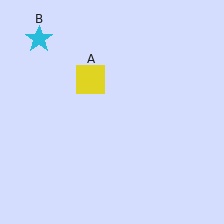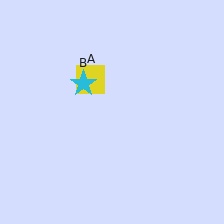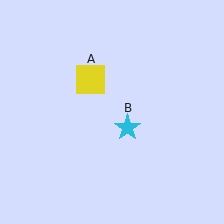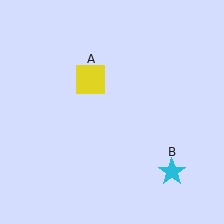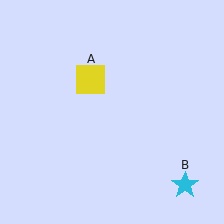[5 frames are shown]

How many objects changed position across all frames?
1 object changed position: cyan star (object B).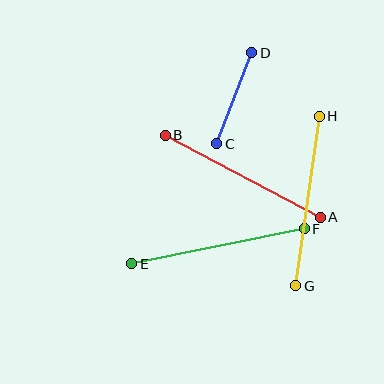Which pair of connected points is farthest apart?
Points E and F are farthest apart.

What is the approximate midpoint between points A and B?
The midpoint is at approximately (243, 176) pixels.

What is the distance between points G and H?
The distance is approximately 171 pixels.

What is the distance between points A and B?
The distance is approximately 175 pixels.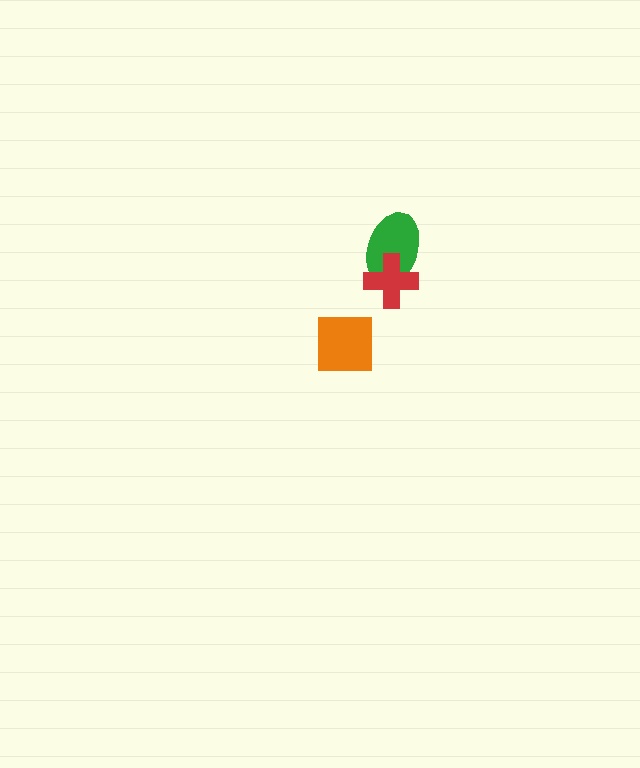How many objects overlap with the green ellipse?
1 object overlaps with the green ellipse.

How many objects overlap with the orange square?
0 objects overlap with the orange square.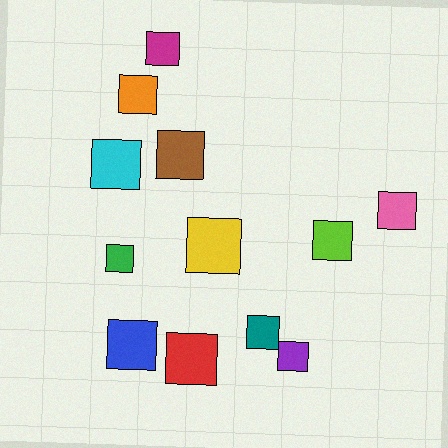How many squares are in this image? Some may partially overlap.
There are 12 squares.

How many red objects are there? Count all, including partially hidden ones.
There is 1 red object.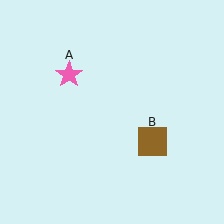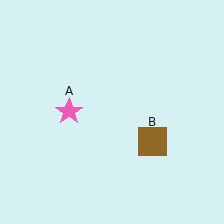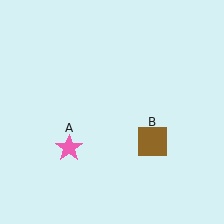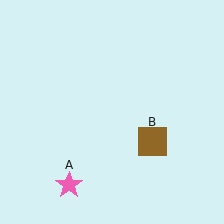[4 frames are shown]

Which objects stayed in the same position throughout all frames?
Brown square (object B) remained stationary.